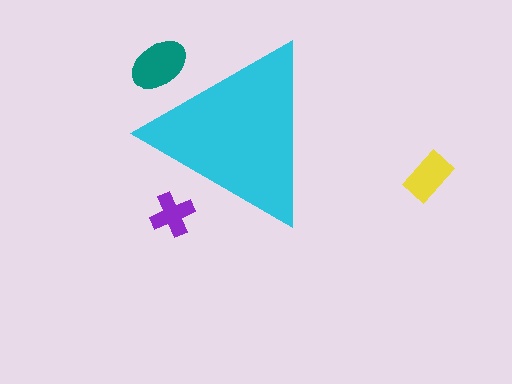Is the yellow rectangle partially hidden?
No, the yellow rectangle is fully visible.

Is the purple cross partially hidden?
Yes, the purple cross is partially hidden behind the cyan triangle.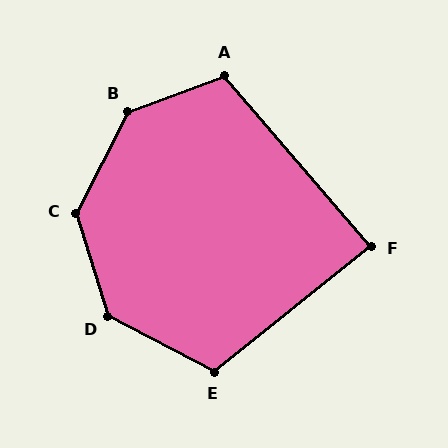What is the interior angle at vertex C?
Approximately 136 degrees (obtuse).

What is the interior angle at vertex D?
Approximately 135 degrees (obtuse).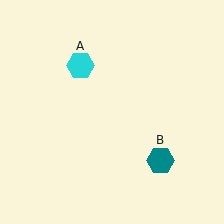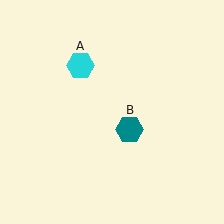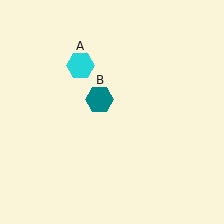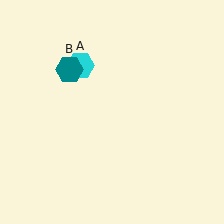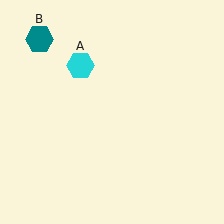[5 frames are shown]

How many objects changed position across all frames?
1 object changed position: teal hexagon (object B).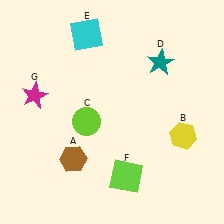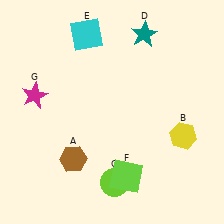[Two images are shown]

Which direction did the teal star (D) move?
The teal star (D) moved up.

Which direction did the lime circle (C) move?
The lime circle (C) moved down.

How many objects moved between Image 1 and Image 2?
2 objects moved between the two images.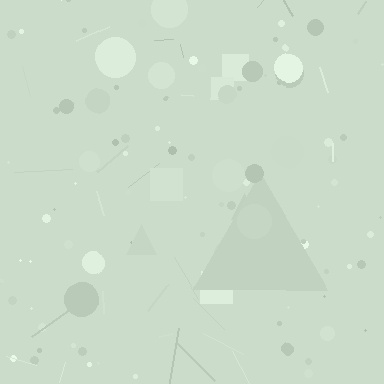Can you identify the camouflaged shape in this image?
The camouflaged shape is a triangle.